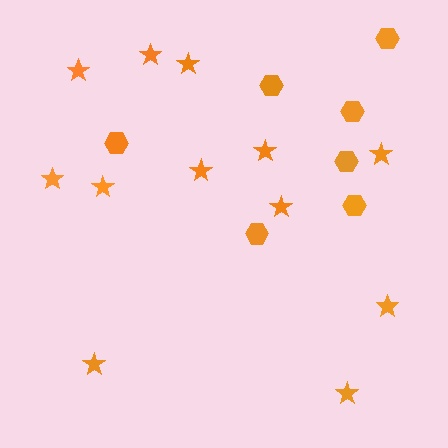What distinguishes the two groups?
There are 2 groups: one group of stars (12) and one group of hexagons (7).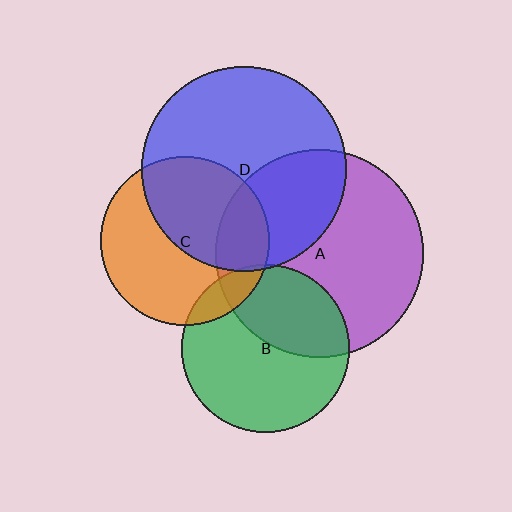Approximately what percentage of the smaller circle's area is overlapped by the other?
Approximately 20%.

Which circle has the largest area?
Circle A (purple).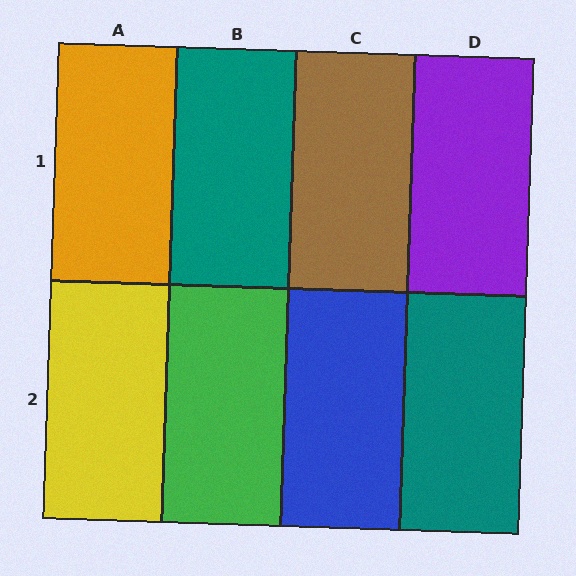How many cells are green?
1 cell is green.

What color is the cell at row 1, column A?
Orange.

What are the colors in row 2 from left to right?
Yellow, green, blue, teal.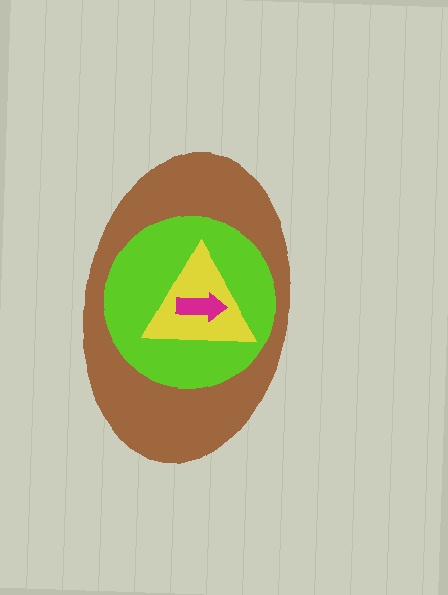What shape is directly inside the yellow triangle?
The magenta arrow.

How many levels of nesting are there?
4.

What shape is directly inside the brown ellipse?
The lime circle.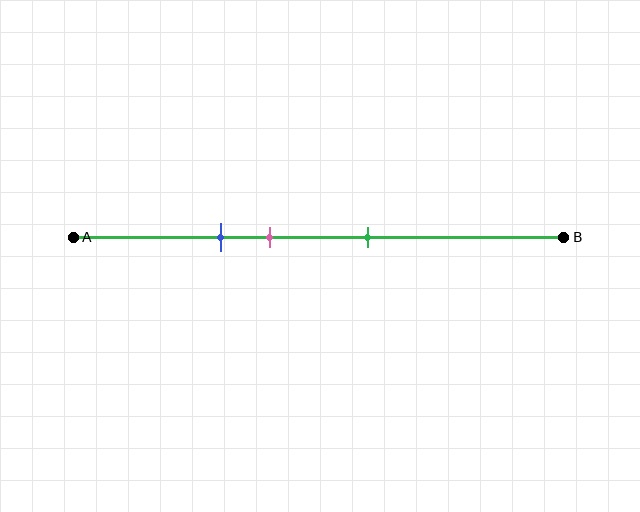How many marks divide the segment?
There are 3 marks dividing the segment.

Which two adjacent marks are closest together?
The blue and pink marks are the closest adjacent pair.